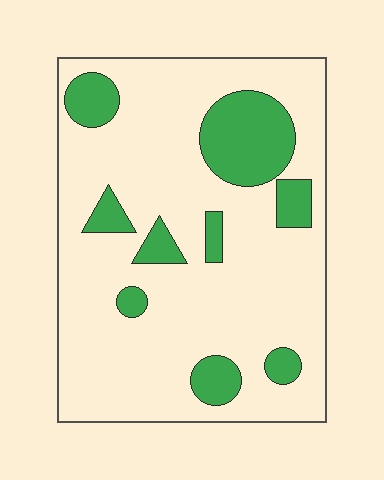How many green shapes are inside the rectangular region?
9.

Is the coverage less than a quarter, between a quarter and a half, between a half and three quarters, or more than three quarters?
Less than a quarter.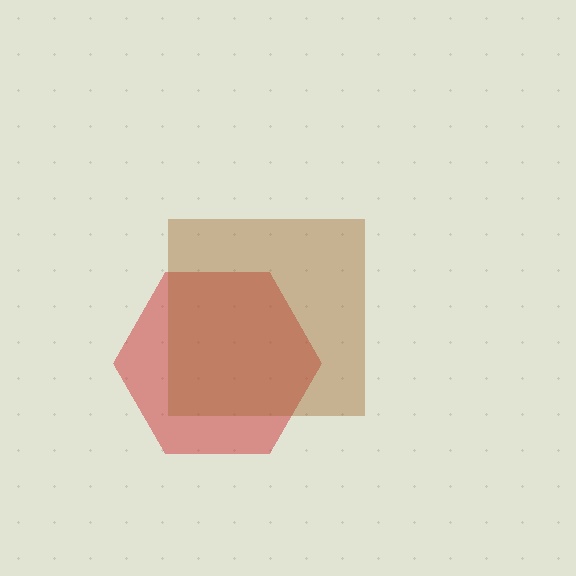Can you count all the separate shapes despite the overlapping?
Yes, there are 2 separate shapes.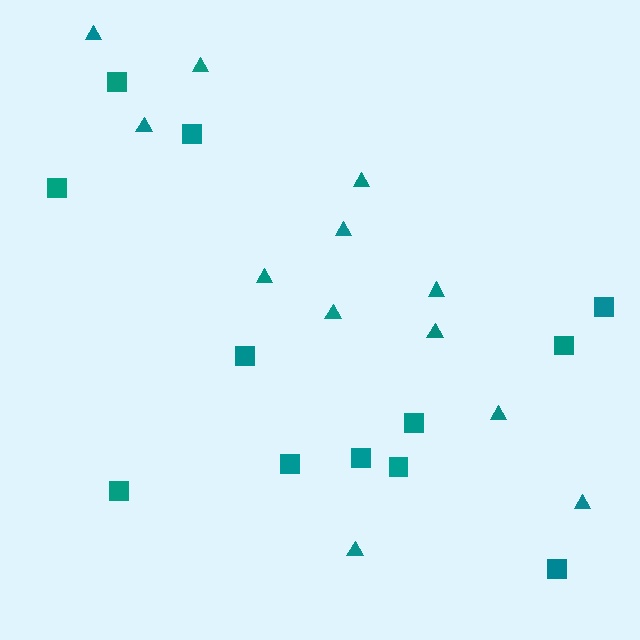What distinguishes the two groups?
There are 2 groups: one group of triangles (12) and one group of squares (12).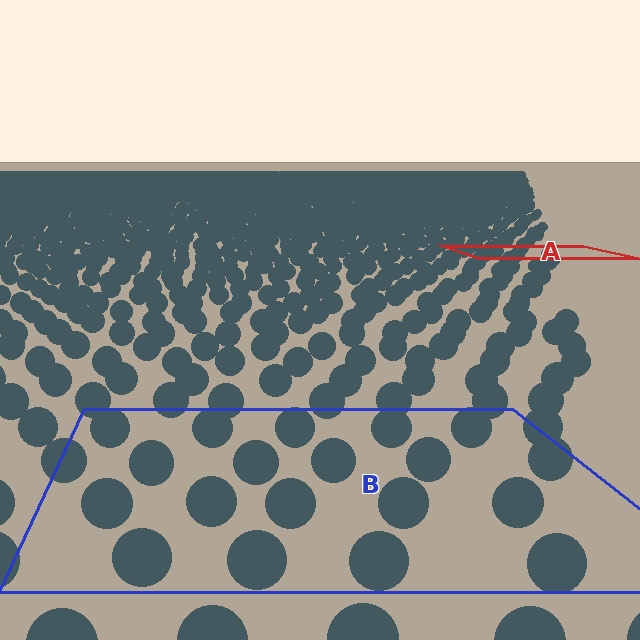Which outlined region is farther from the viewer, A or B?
Region A is farther from the viewer — the texture elements inside it appear smaller and more densely packed.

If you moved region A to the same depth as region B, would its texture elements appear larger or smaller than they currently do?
They would appear larger. At a closer depth, the same texture elements are projected at a bigger on-screen size.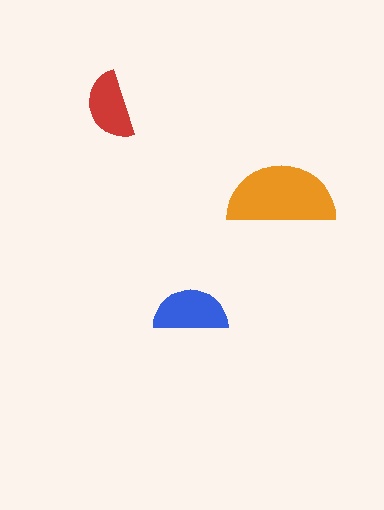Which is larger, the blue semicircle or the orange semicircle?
The orange one.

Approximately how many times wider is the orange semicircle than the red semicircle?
About 1.5 times wider.